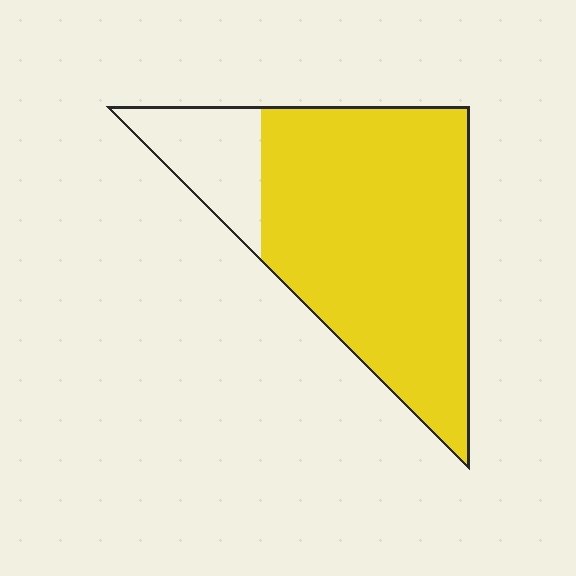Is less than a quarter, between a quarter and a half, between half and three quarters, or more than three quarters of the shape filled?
More than three quarters.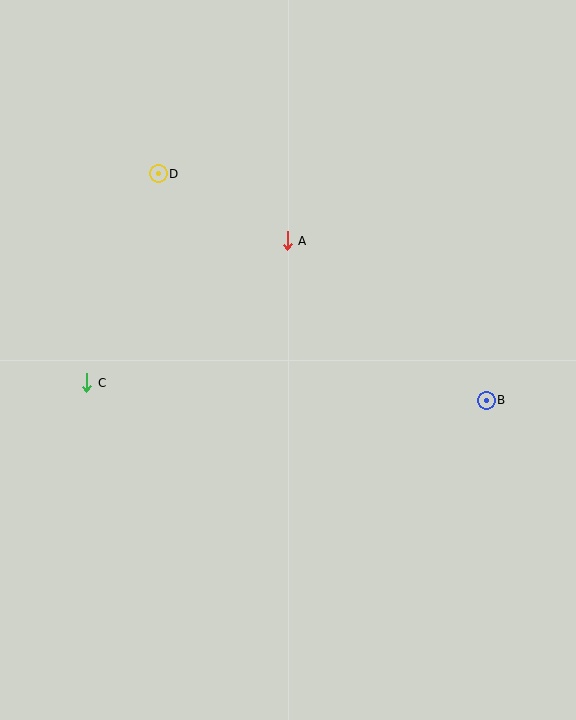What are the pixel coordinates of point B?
Point B is at (486, 400).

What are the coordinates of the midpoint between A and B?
The midpoint between A and B is at (387, 320).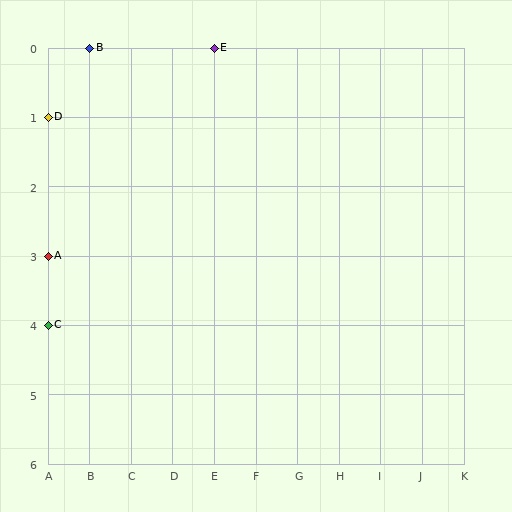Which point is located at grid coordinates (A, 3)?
Point A is at (A, 3).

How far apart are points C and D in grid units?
Points C and D are 3 rows apart.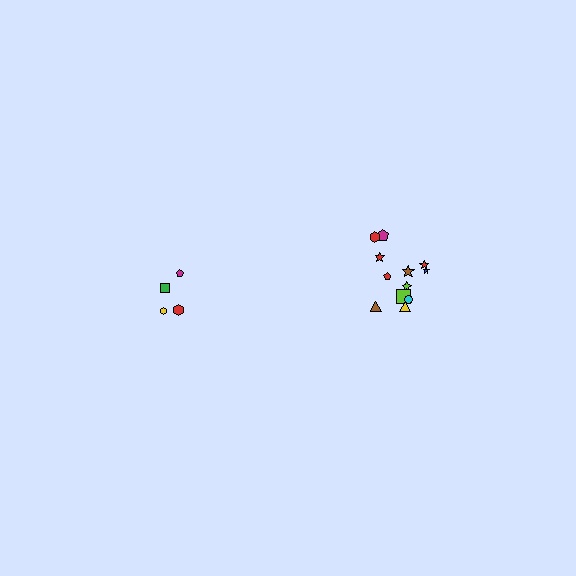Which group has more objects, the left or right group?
The right group.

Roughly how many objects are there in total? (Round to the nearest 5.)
Roughly 15 objects in total.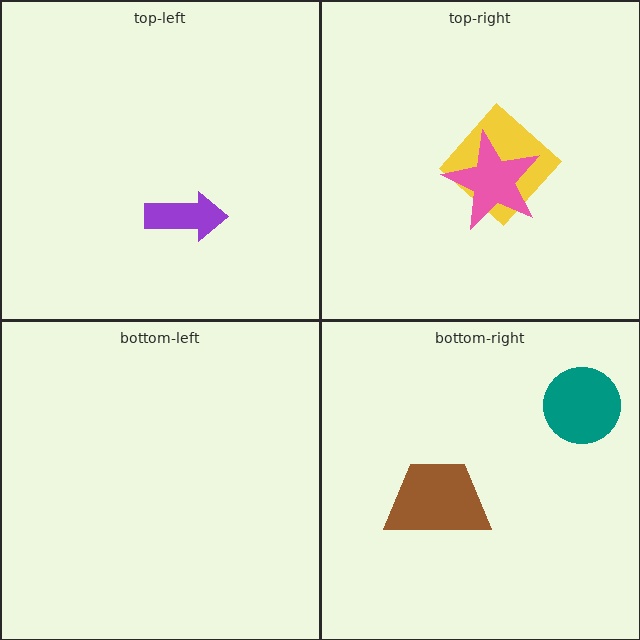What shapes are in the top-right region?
The yellow diamond, the pink star.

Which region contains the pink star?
The top-right region.